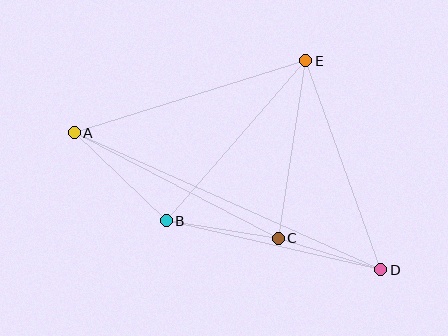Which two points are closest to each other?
Points C and D are closest to each other.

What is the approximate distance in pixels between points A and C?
The distance between A and C is approximately 230 pixels.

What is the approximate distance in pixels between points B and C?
The distance between B and C is approximately 113 pixels.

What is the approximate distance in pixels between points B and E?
The distance between B and E is approximately 212 pixels.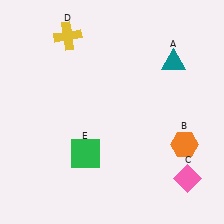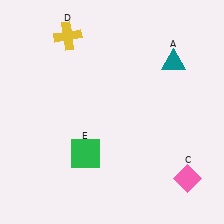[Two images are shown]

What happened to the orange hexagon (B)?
The orange hexagon (B) was removed in Image 2. It was in the bottom-right area of Image 1.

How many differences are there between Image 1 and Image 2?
There is 1 difference between the two images.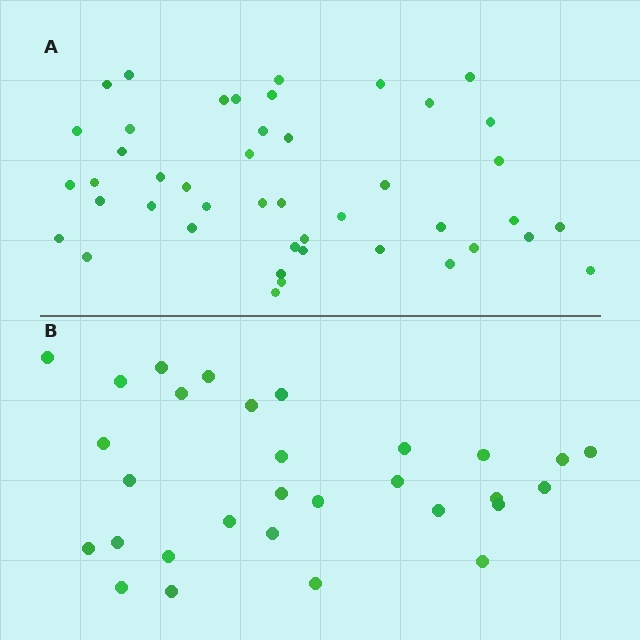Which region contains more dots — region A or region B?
Region A (the top region) has more dots.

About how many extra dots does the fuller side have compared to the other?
Region A has approximately 15 more dots than region B.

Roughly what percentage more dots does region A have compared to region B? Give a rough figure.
About 50% more.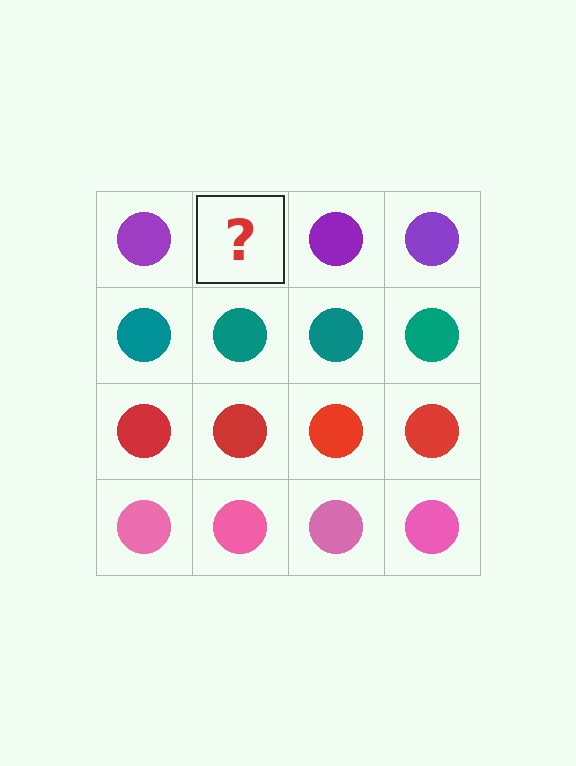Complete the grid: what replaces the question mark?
The question mark should be replaced with a purple circle.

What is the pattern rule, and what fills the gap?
The rule is that each row has a consistent color. The gap should be filled with a purple circle.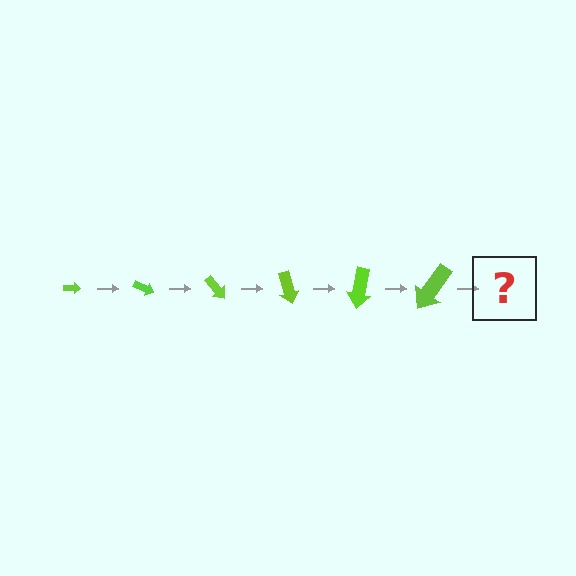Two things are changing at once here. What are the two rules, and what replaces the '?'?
The two rules are that the arrow grows larger each step and it rotates 25 degrees each step. The '?' should be an arrow, larger than the previous one and rotated 150 degrees from the start.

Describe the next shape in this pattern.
It should be an arrow, larger than the previous one and rotated 150 degrees from the start.